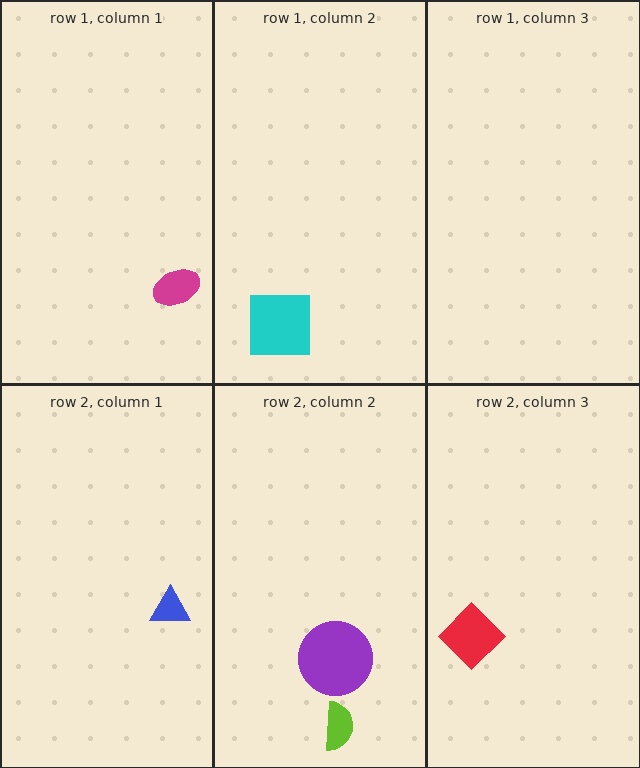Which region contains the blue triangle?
The row 2, column 1 region.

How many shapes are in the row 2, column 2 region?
2.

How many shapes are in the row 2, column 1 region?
1.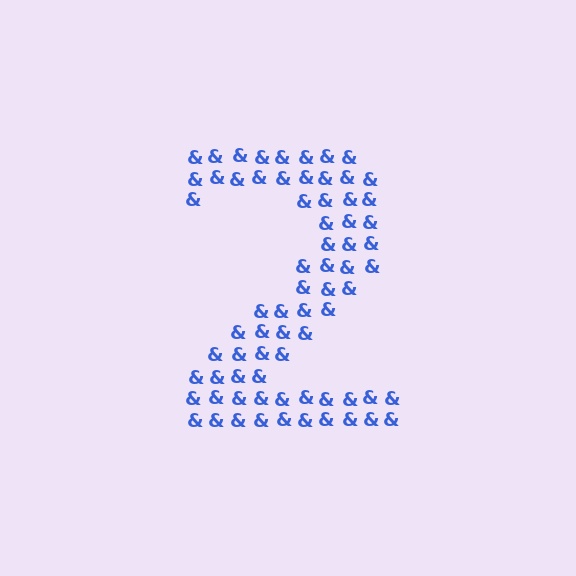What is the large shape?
The large shape is the digit 2.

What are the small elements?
The small elements are ampersands.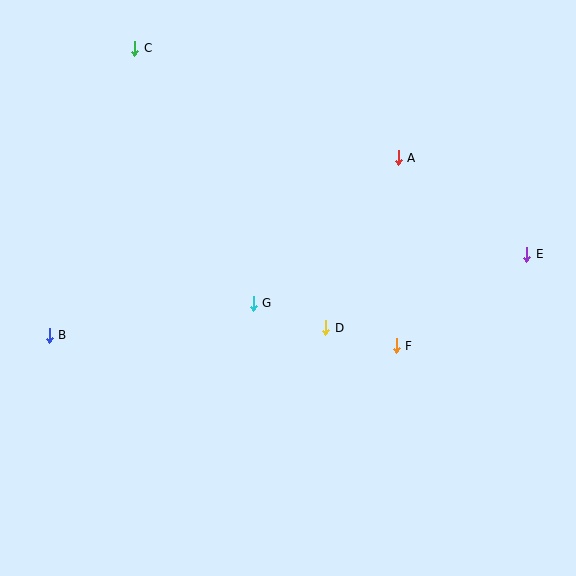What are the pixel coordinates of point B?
Point B is at (49, 335).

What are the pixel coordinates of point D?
Point D is at (326, 328).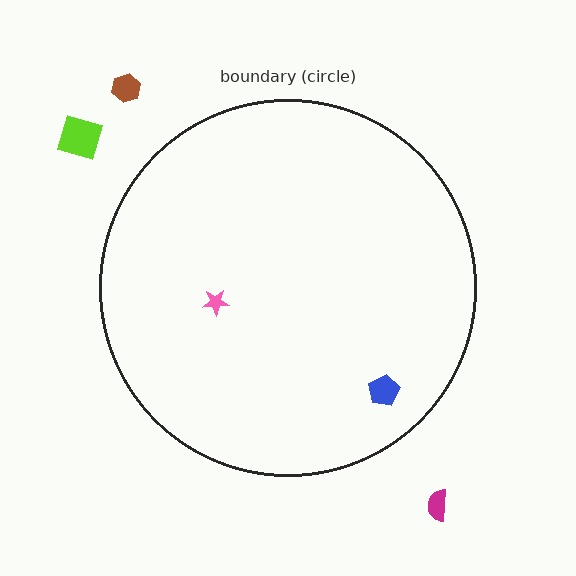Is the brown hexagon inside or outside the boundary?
Outside.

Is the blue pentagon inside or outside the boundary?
Inside.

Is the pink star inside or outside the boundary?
Inside.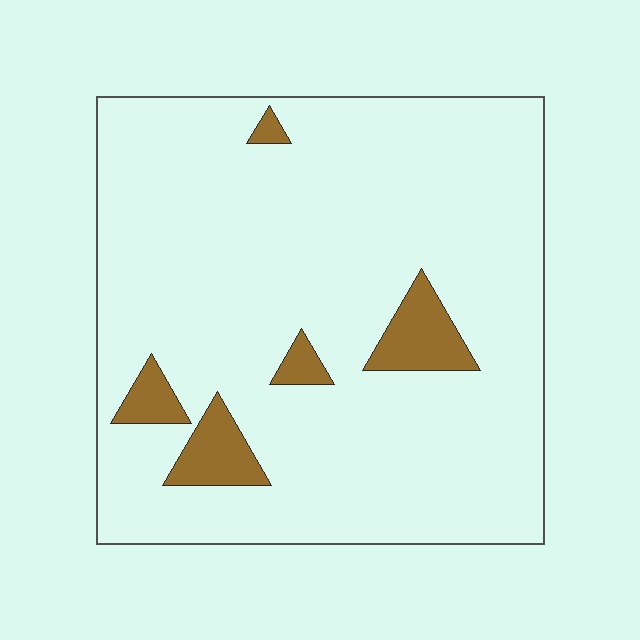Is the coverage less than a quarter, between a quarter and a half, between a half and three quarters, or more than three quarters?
Less than a quarter.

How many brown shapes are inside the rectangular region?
5.